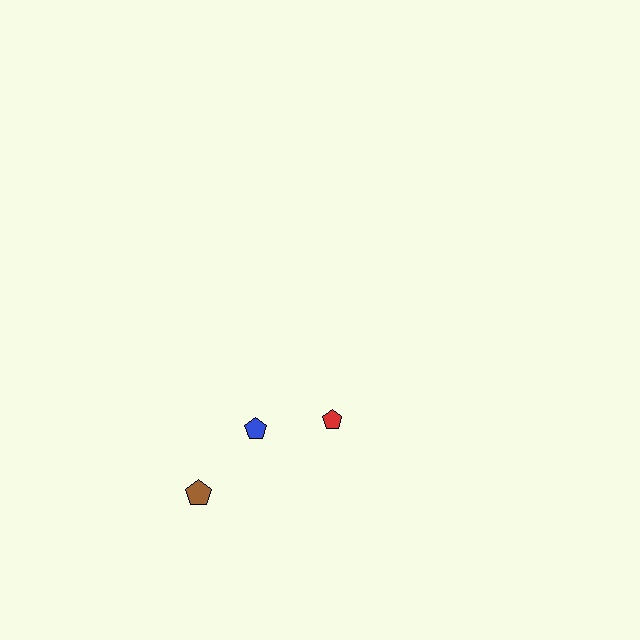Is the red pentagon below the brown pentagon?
No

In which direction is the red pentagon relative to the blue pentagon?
The red pentagon is to the right of the blue pentagon.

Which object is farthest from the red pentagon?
The brown pentagon is farthest from the red pentagon.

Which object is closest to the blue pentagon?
The red pentagon is closest to the blue pentagon.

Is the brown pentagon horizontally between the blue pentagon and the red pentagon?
No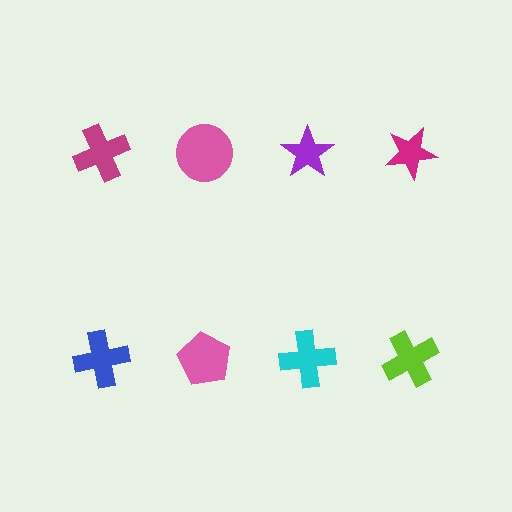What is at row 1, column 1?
A magenta cross.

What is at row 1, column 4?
A magenta star.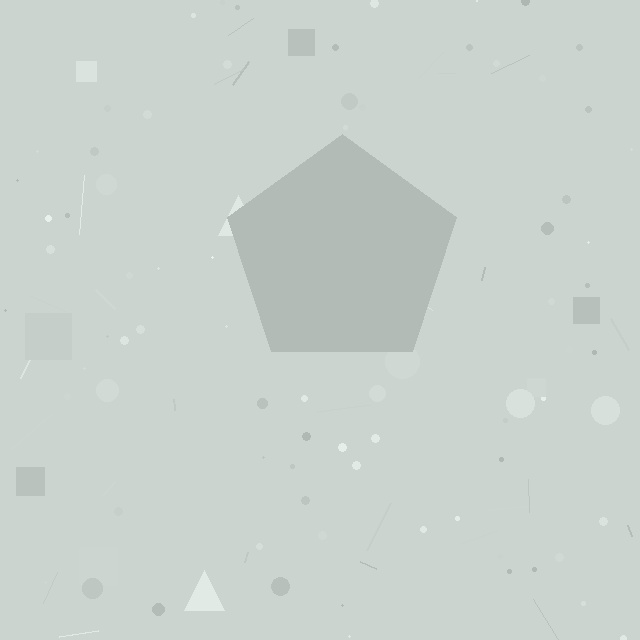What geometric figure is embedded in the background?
A pentagon is embedded in the background.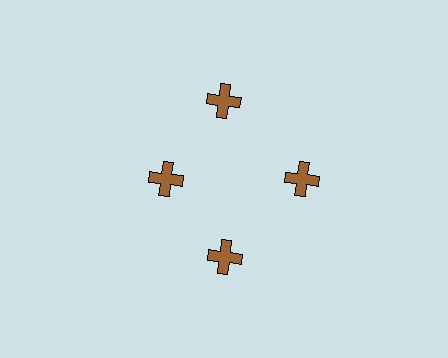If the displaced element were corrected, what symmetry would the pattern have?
It would have 4-fold rotational symmetry — the pattern would map onto itself every 90 degrees.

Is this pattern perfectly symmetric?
No. The 4 brown crosses are arranged in a ring, but one element near the 9 o'clock position is pulled inward toward the center, breaking the 4-fold rotational symmetry.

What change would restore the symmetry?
The symmetry would be restored by moving it outward, back onto the ring so that all 4 crosses sit at equal angles and equal distance from the center.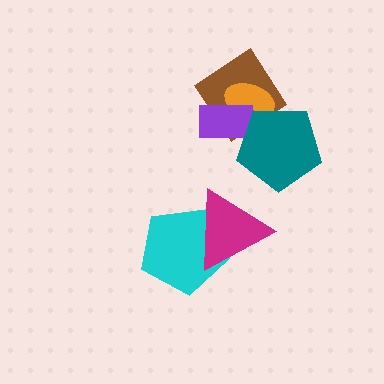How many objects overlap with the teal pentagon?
3 objects overlap with the teal pentagon.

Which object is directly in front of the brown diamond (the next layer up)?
The orange ellipse is directly in front of the brown diamond.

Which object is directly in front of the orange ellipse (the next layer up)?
The purple rectangle is directly in front of the orange ellipse.